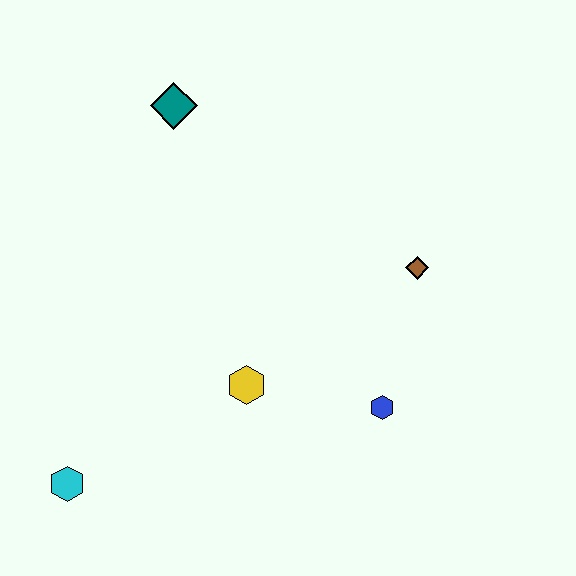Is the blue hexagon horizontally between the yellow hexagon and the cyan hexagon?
No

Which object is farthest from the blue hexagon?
The teal diamond is farthest from the blue hexagon.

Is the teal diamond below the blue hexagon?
No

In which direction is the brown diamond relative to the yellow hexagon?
The brown diamond is to the right of the yellow hexagon.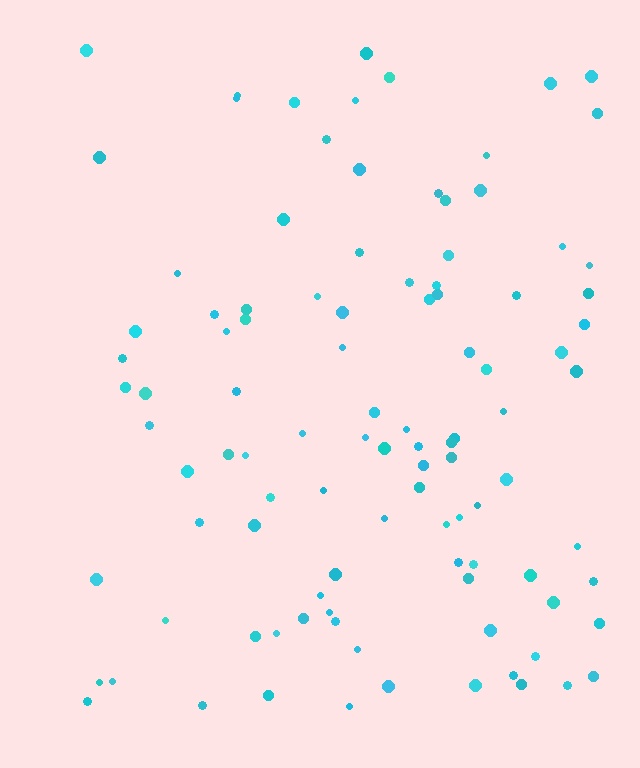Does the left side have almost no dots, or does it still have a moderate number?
Still a moderate number, just noticeably fewer than the right.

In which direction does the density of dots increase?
From left to right, with the right side densest.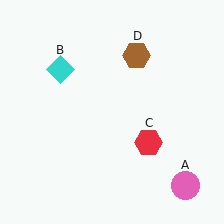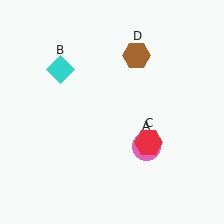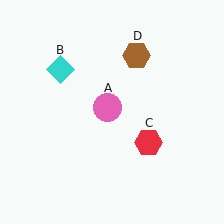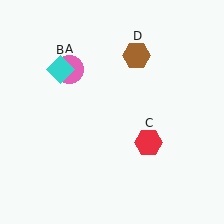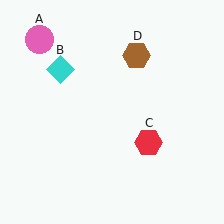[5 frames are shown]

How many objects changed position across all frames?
1 object changed position: pink circle (object A).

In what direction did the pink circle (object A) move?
The pink circle (object A) moved up and to the left.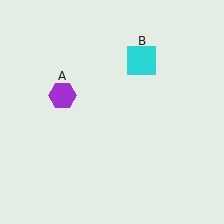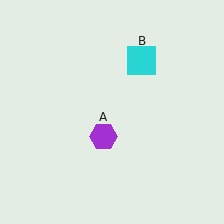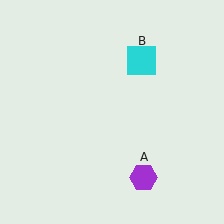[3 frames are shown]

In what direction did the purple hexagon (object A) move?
The purple hexagon (object A) moved down and to the right.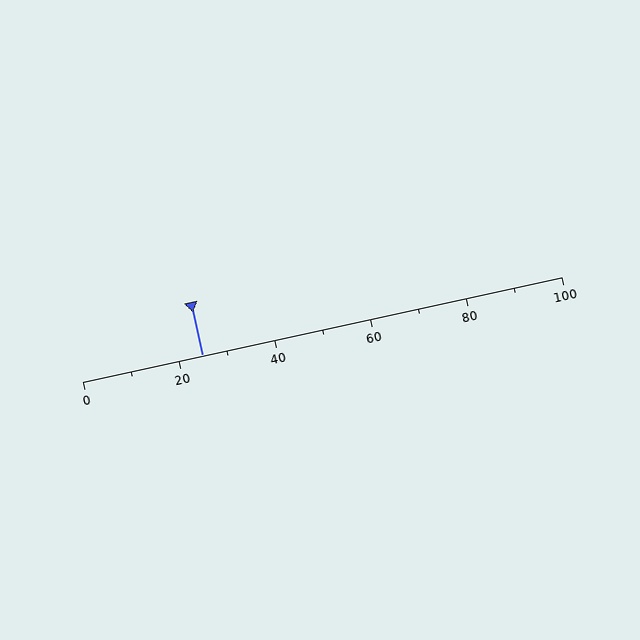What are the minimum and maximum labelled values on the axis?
The axis runs from 0 to 100.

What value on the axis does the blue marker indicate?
The marker indicates approximately 25.